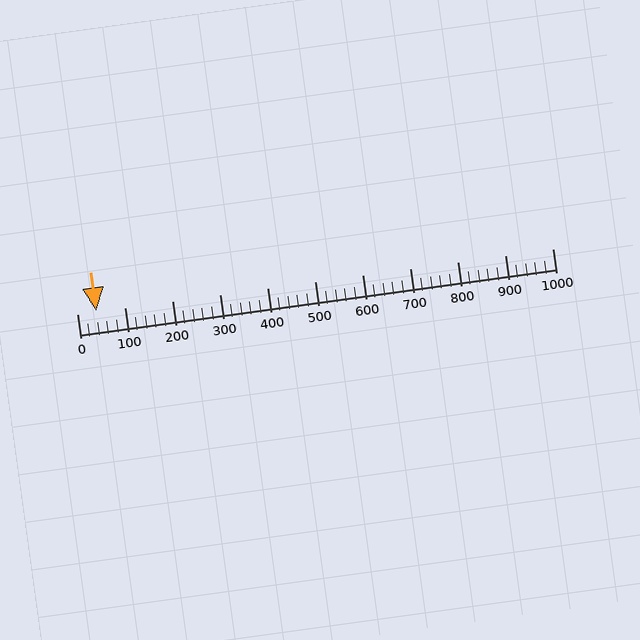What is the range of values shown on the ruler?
The ruler shows values from 0 to 1000.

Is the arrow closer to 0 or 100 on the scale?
The arrow is closer to 0.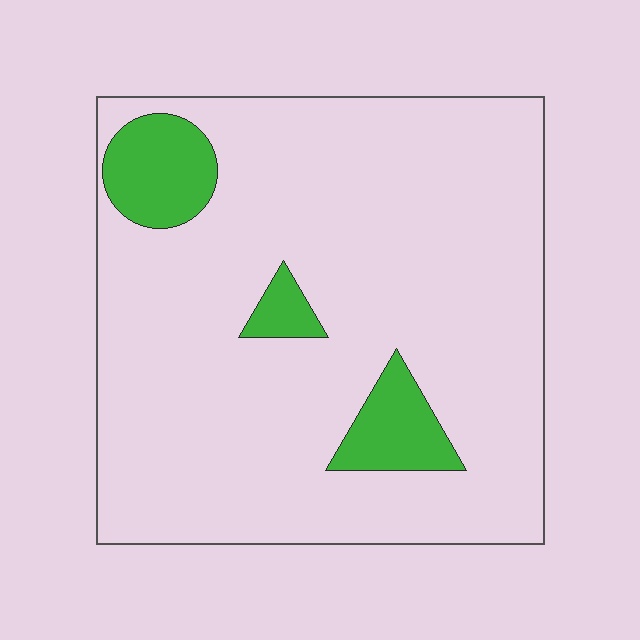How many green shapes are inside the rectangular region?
3.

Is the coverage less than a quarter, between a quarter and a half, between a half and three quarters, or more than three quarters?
Less than a quarter.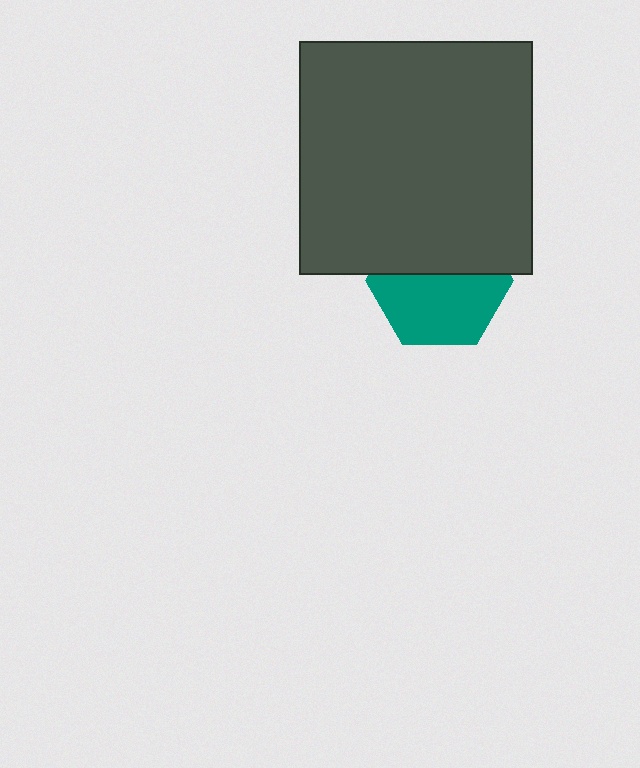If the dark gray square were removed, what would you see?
You would see the complete teal hexagon.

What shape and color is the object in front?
The object in front is a dark gray square.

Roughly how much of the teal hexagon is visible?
About half of it is visible (roughly 55%).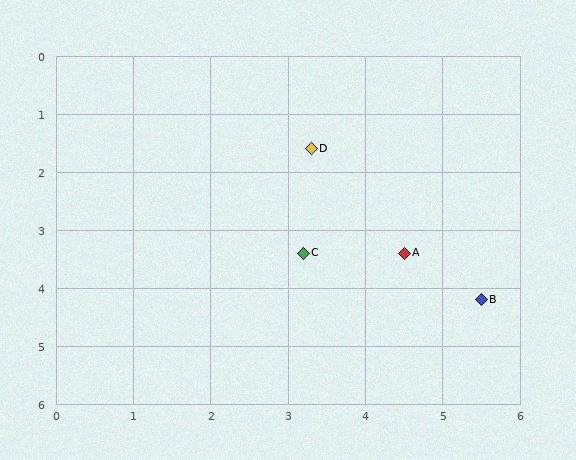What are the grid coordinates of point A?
Point A is at approximately (4.5, 3.4).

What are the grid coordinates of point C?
Point C is at approximately (3.2, 3.4).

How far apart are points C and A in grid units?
Points C and A are about 1.3 grid units apart.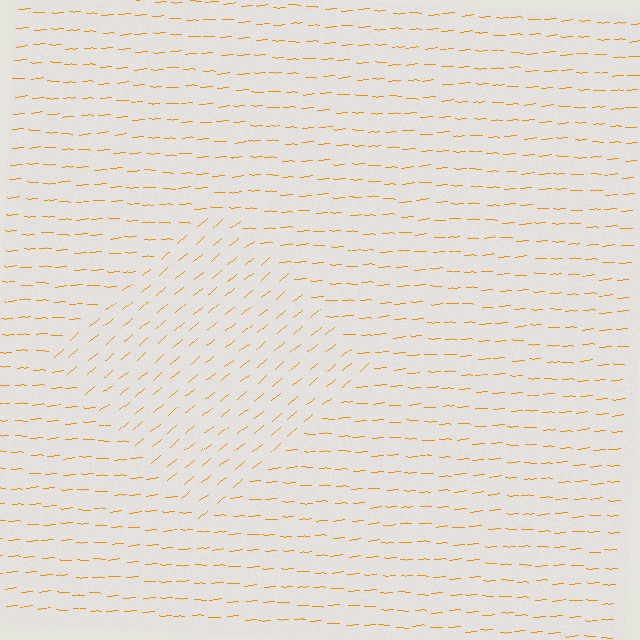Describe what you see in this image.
The image is filled with small orange line segments. A diamond region in the image has lines oriented differently from the surrounding lines, creating a visible texture boundary.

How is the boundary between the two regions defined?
The boundary is defined purely by a change in line orientation (approximately 36 degrees difference). All lines are the same color and thickness.